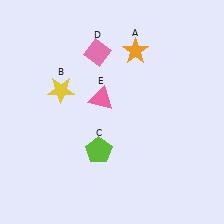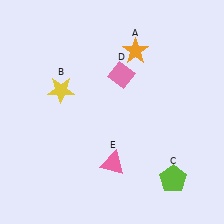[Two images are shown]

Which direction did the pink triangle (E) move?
The pink triangle (E) moved down.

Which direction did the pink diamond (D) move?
The pink diamond (D) moved right.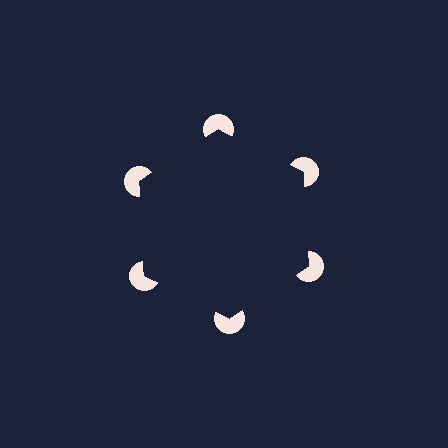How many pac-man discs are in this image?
There are 6 — one at each vertex of the illusory hexagon.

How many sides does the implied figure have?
6 sides.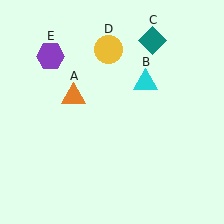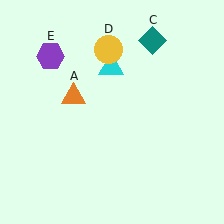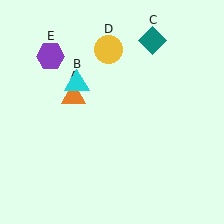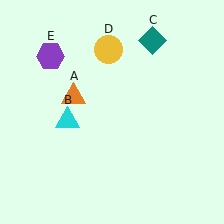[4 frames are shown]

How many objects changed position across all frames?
1 object changed position: cyan triangle (object B).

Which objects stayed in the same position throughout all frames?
Orange triangle (object A) and teal diamond (object C) and yellow circle (object D) and purple hexagon (object E) remained stationary.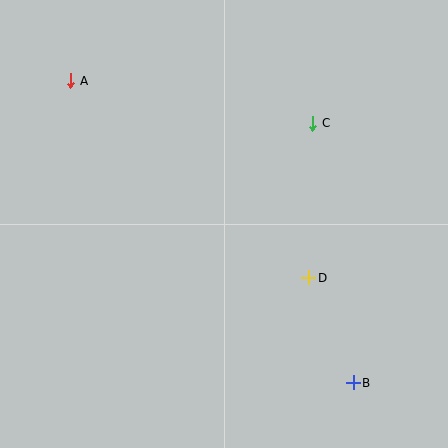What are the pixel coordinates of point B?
Point B is at (353, 383).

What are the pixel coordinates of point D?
Point D is at (309, 278).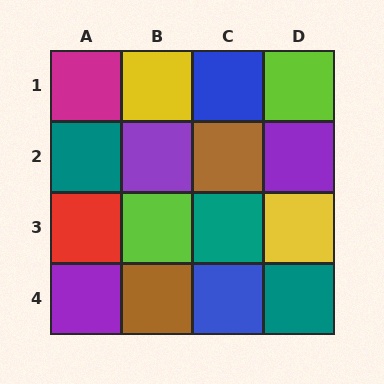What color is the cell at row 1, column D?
Lime.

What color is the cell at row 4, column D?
Teal.